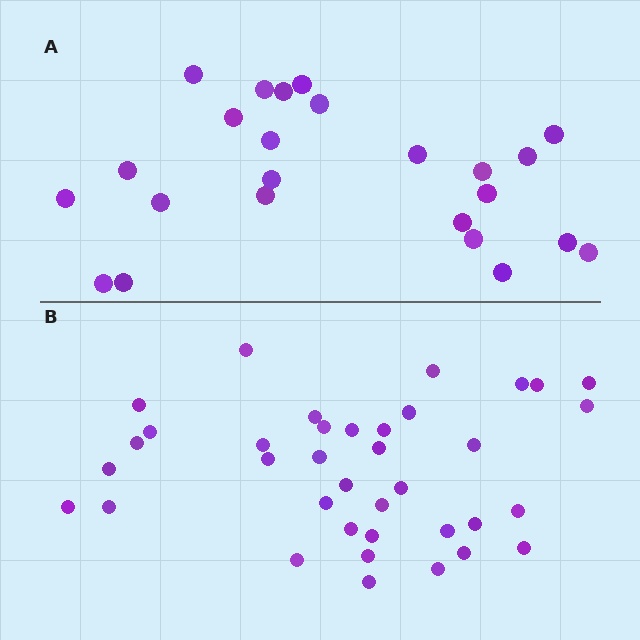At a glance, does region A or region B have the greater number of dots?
Region B (the bottom region) has more dots.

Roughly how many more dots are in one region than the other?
Region B has approximately 15 more dots than region A.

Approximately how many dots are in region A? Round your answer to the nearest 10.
About 20 dots. (The exact count is 24, which rounds to 20.)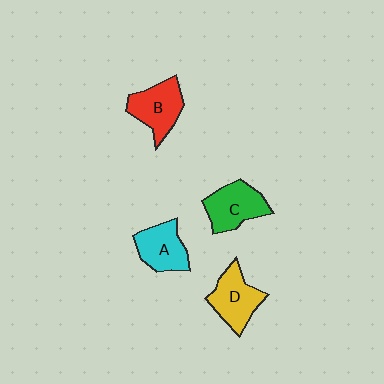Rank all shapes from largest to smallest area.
From largest to smallest: C (green), D (yellow), B (red), A (cyan).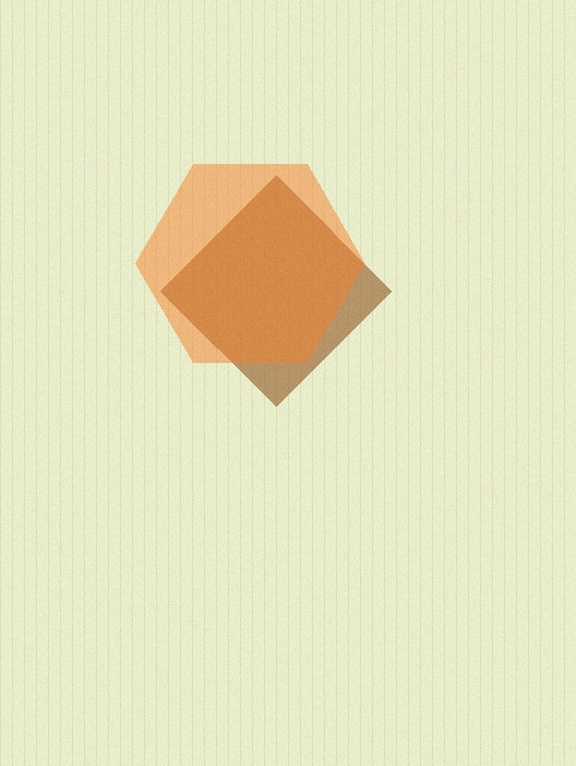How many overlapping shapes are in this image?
There are 2 overlapping shapes in the image.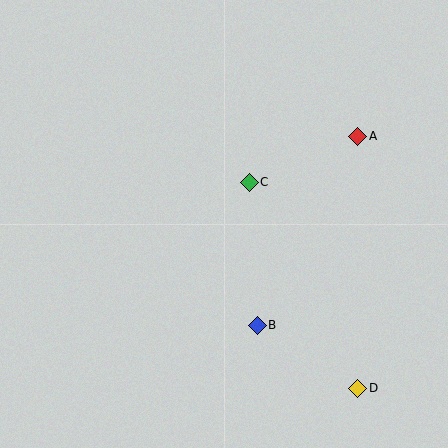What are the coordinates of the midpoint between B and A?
The midpoint between B and A is at (307, 231).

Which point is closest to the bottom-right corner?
Point D is closest to the bottom-right corner.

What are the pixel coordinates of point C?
Point C is at (249, 182).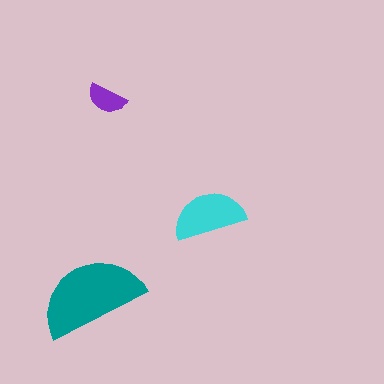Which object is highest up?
The purple semicircle is topmost.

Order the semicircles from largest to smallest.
the teal one, the cyan one, the purple one.